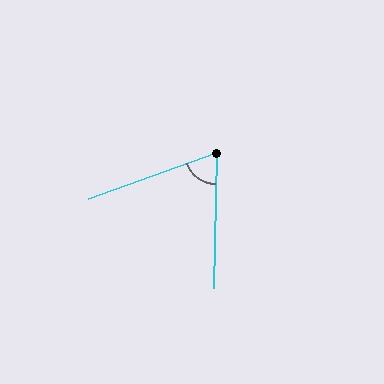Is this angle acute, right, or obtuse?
It is acute.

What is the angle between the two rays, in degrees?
Approximately 69 degrees.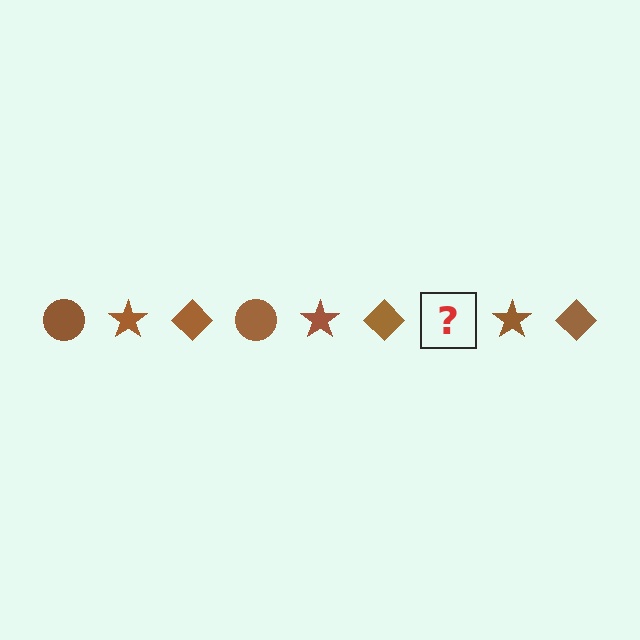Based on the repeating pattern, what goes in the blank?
The blank should be a brown circle.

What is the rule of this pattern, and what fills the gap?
The rule is that the pattern cycles through circle, star, diamond shapes in brown. The gap should be filled with a brown circle.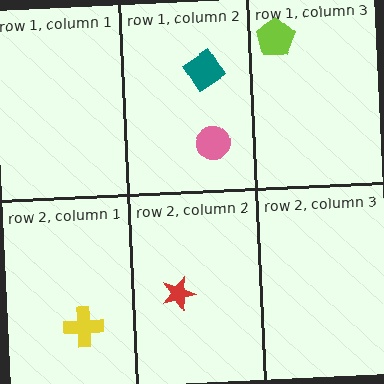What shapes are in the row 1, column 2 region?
The pink circle, the teal diamond.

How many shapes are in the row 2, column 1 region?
1.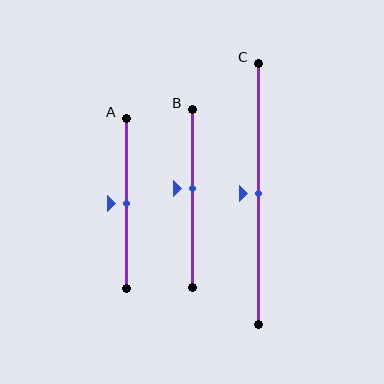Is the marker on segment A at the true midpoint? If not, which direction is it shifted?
Yes, the marker on segment A is at the true midpoint.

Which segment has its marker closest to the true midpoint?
Segment A has its marker closest to the true midpoint.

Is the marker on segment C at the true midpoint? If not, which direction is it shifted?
Yes, the marker on segment C is at the true midpoint.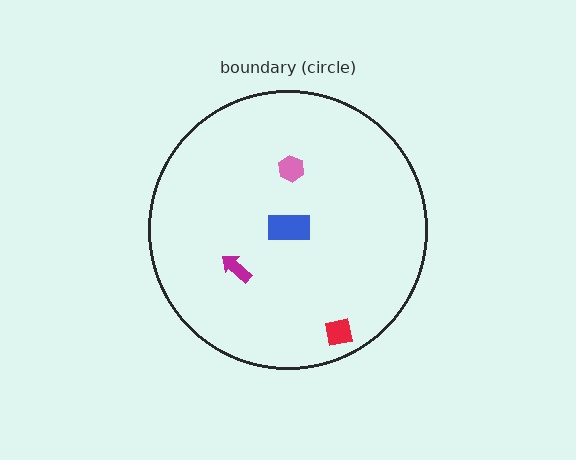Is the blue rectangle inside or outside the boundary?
Inside.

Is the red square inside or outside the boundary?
Inside.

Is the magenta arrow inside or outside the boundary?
Inside.